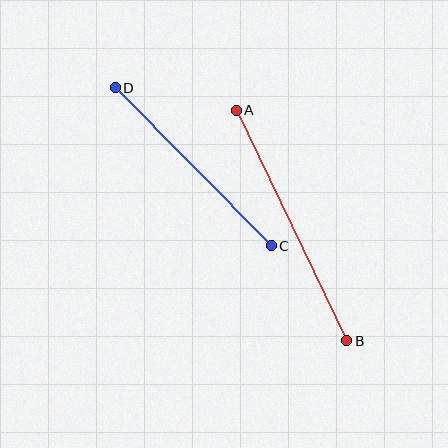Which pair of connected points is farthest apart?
Points A and B are farthest apart.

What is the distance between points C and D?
The distance is approximately 222 pixels.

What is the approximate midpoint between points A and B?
The midpoint is at approximately (291, 225) pixels.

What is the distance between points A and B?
The distance is approximately 256 pixels.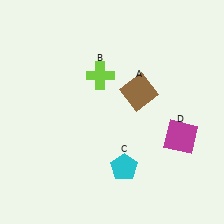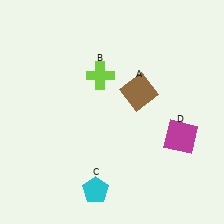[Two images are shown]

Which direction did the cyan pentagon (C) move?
The cyan pentagon (C) moved left.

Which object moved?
The cyan pentagon (C) moved left.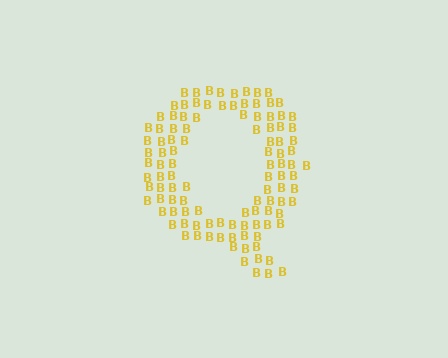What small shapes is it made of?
It is made of small letter B's.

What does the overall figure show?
The overall figure shows the letter Q.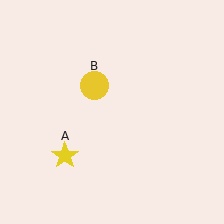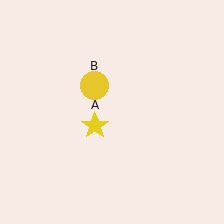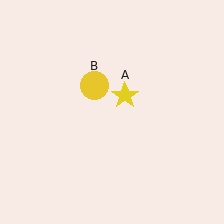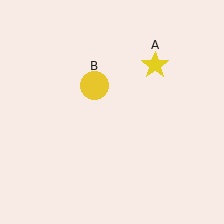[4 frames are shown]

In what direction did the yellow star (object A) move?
The yellow star (object A) moved up and to the right.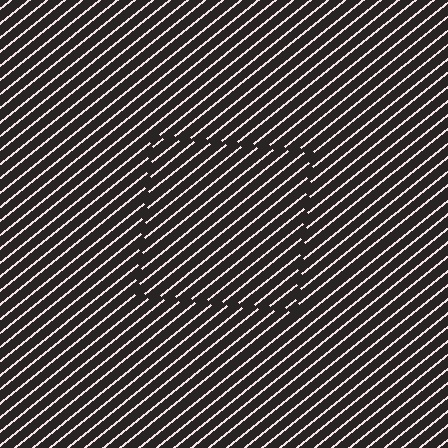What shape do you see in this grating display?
An illusory square. The interior of the shape contains the same grating, shifted by half a period — the contour is defined by the phase discontinuity where line-ends from the inner and outer gratings abut.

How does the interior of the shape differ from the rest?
The interior of the shape contains the same grating, shifted by half a period — the contour is defined by the phase discontinuity where line-ends from the inner and outer gratings abut.